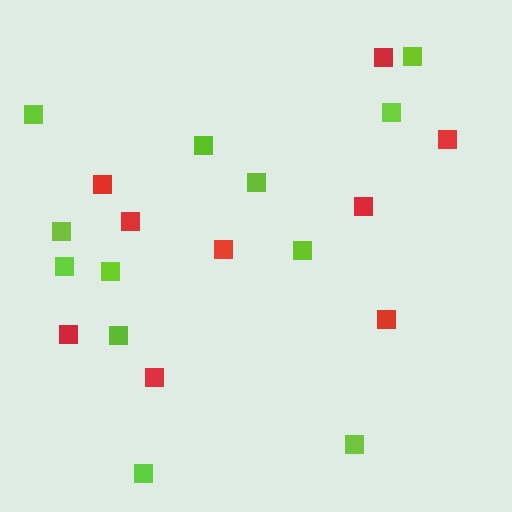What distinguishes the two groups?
There are 2 groups: one group of lime squares (12) and one group of red squares (9).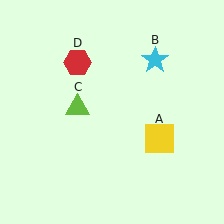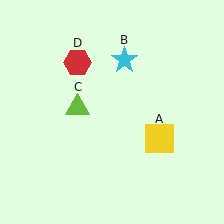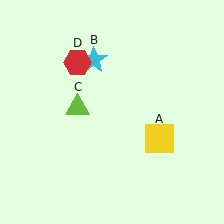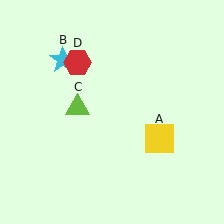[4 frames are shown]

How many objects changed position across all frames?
1 object changed position: cyan star (object B).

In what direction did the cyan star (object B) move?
The cyan star (object B) moved left.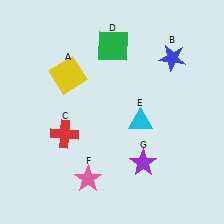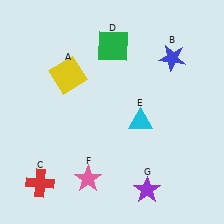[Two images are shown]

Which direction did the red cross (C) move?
The red cross (C) moved down.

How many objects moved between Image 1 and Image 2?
2 objects moved between the two images.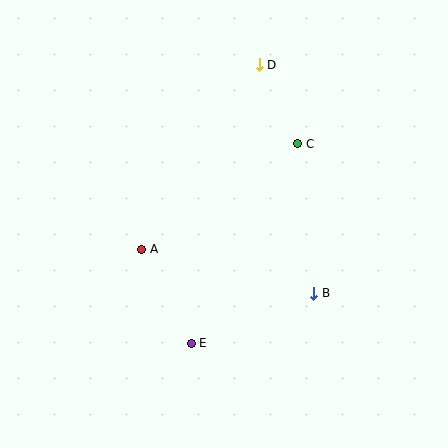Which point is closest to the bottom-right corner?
Point B is closest to the bottom-right corner.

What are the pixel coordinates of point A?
Point A is at (142, 249).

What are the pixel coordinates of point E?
Point E is at (191, 343).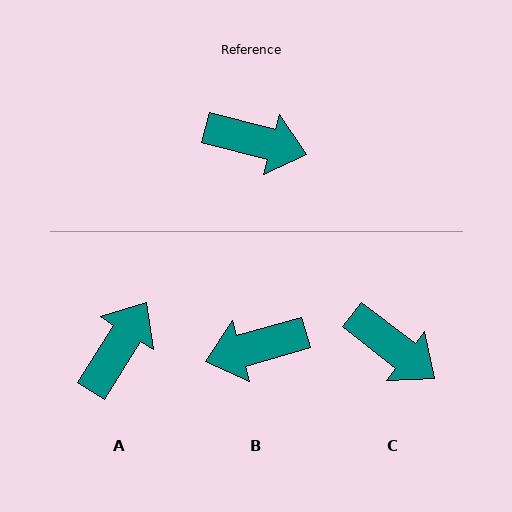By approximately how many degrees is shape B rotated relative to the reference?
Approximately 149 degrees clockwise.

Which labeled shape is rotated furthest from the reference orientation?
B, about 149 degrees away.